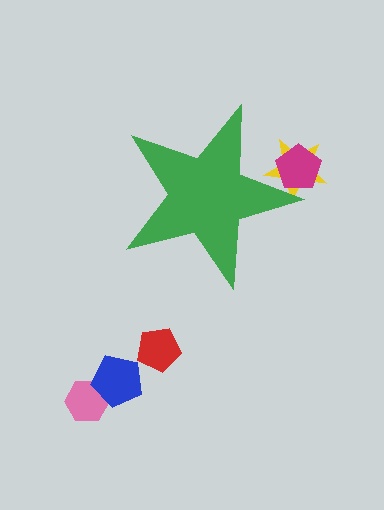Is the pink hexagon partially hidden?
No, the pink hexagon is fully visible.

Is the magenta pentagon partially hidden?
Yes, the magenta pentagon is partially hidden behind the green star.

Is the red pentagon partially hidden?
No, the red pentagon is fully visible.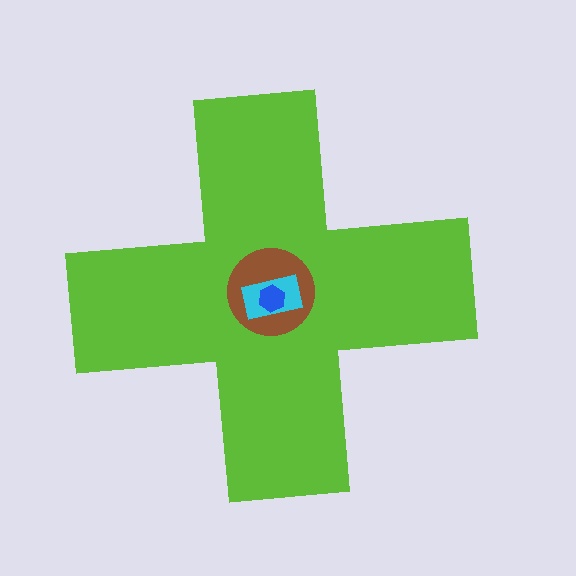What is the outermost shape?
The lime cross.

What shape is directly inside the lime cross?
The brown circle.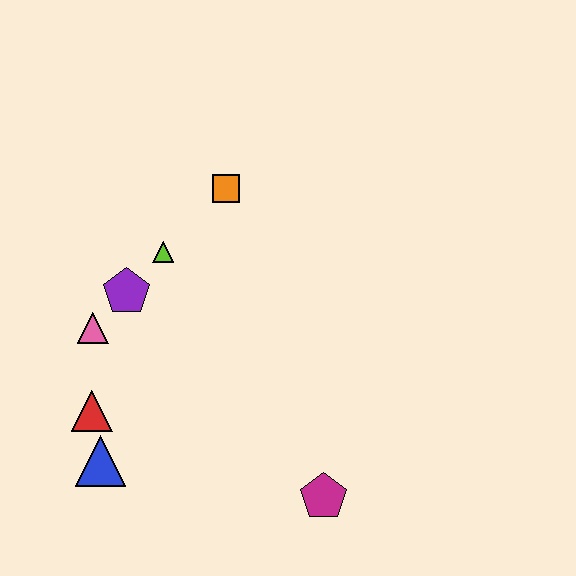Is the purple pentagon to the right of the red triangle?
Yes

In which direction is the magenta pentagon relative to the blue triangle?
The magenta pentagon is to the right of the blue triangle.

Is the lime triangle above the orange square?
No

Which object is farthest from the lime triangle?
The magenta pentagon is farthest from the lime triangle.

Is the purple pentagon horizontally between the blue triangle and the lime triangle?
Yes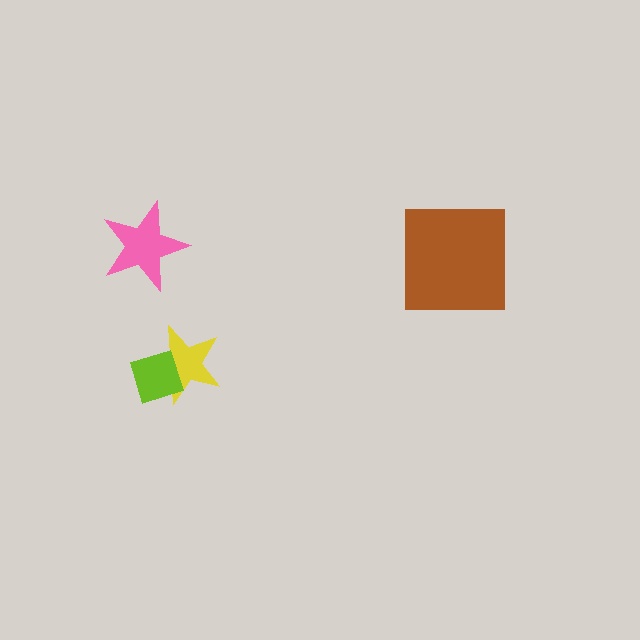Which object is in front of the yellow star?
The lime diamond is in front of the yellow star.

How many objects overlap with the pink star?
0 objects overlap with the pink star.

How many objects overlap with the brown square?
0 objects overlap with the brown square.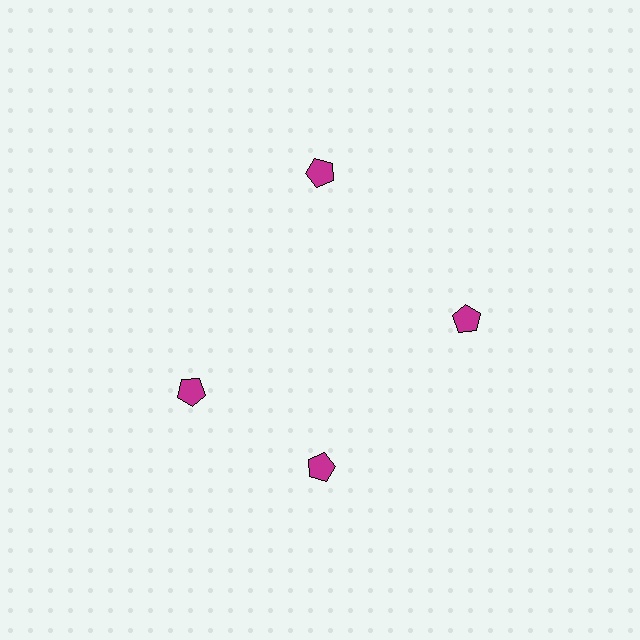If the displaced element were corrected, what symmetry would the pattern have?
It would have 4-fold rotational symmetry — the pattern would map onto itself every 90 degrees.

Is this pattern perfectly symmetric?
No. The 4 magenta pentagons are arranged in a ring, but one element near the 9 o'clock position is rotated out of alignment along the ring, breaking the 4-fold rotational symmetry.